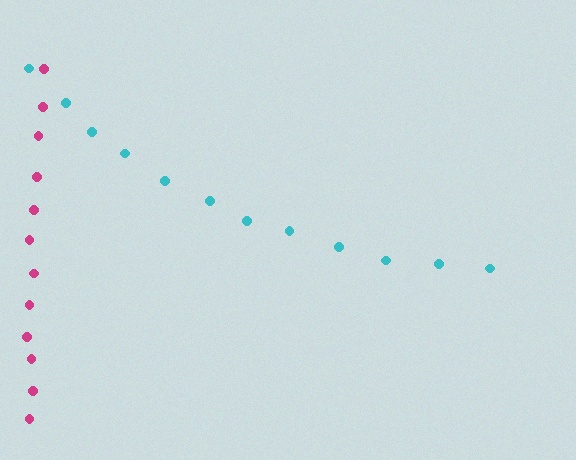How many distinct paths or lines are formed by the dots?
There are 2 distinct paths.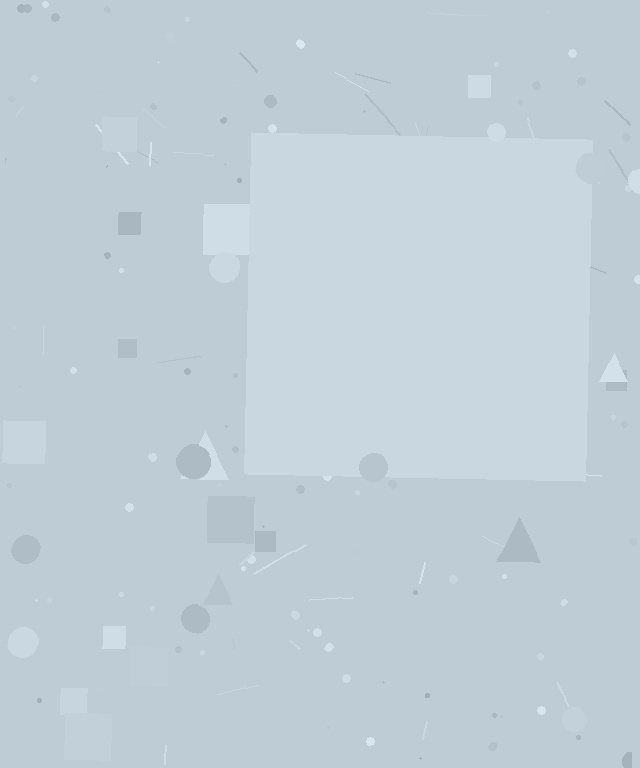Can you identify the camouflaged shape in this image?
The camouflaged shape is a square.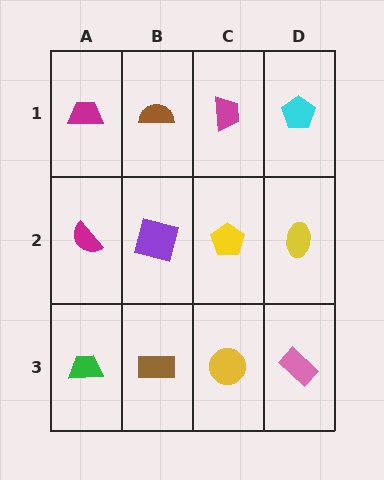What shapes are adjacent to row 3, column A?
A magenta semicircle (row 2, column A), a brown rectangle (row 3, column B).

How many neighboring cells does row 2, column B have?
4.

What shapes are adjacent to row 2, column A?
A magenta trapezoid (row 1, column A), a green trapezoid (row 3, column A), a purple square (row 2, column B).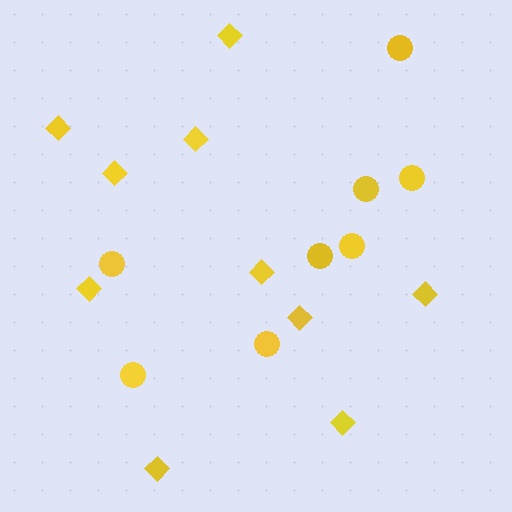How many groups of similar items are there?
There are 2 groups: one group of circles (8) and one group of diamonds (10).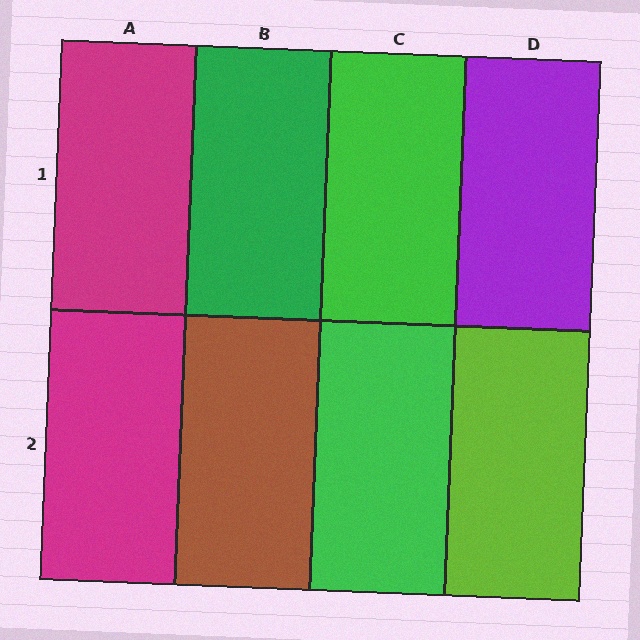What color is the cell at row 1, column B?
Green.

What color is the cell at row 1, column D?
Purple.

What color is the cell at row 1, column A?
Magenta.